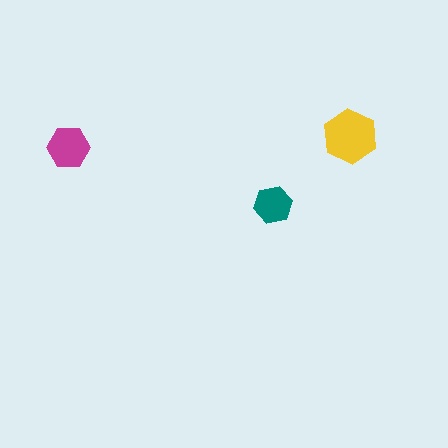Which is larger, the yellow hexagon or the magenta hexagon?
The yellow one.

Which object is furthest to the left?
The magenta hexagon is leftmost.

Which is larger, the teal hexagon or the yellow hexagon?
The yellow one.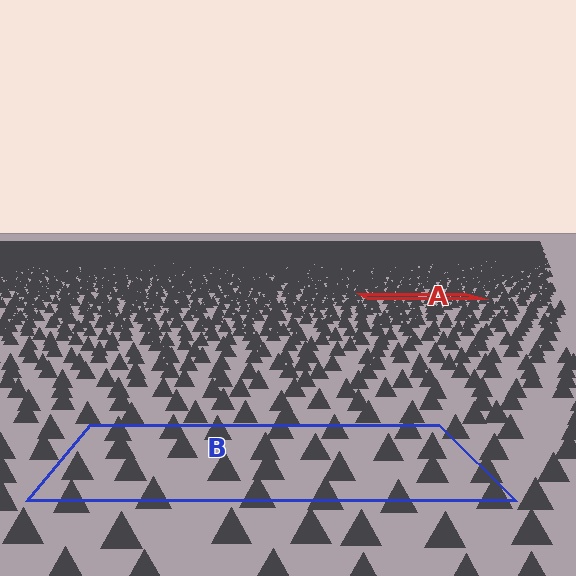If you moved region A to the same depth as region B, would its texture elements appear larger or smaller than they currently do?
They would appear larger. At a closer depth, the same texture elements are projected at a bigger on-screen size.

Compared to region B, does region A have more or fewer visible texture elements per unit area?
Region A has more texture elements per unit area — they are packed more densely because it is farther away.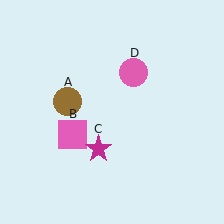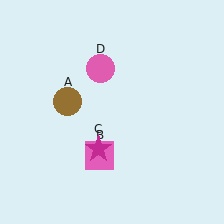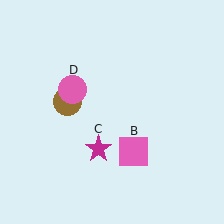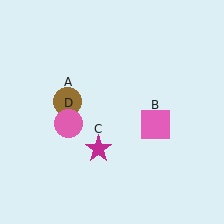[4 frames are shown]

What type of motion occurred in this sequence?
The pink square (object B), pink circle (object D) rotated counterclockwise around the center of the scene.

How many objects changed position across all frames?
2 objects changed position: pink square (object B), pink circle (object D).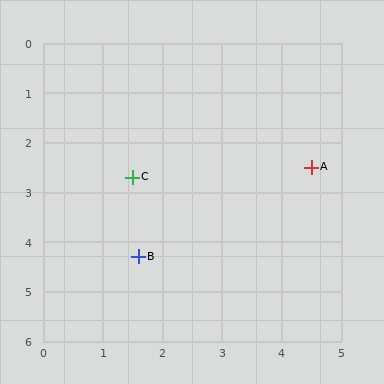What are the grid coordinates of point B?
Point B is at approximately (1.6, 4.3).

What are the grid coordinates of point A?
Point A is at approximately (4.5, 2.5).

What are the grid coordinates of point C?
Point C is at approximately (1.5, 2.7).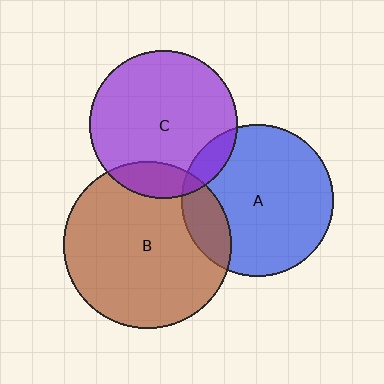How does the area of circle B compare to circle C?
Approximately 1.3 times.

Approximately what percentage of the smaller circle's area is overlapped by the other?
Approximately 15%.